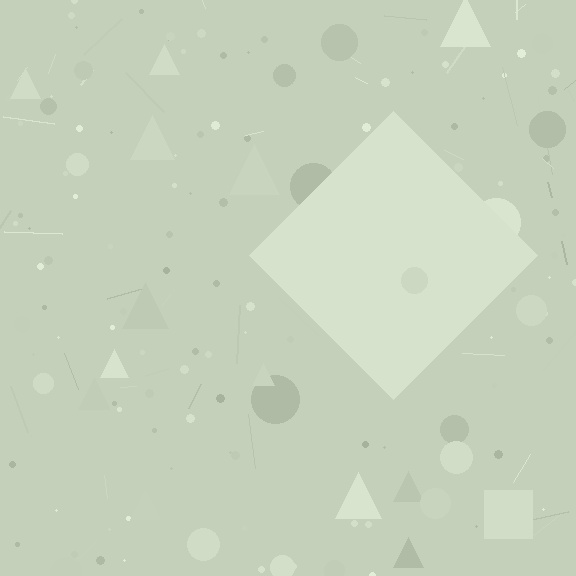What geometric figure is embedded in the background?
A diamond is embedded in the background.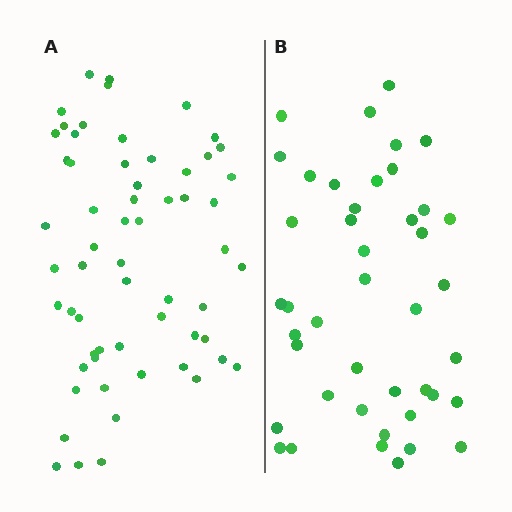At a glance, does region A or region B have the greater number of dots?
Region A (the left region) has more dots.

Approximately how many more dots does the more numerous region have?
Region A has approximately 15 more dots than region B.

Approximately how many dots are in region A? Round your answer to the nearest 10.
About 60 dots.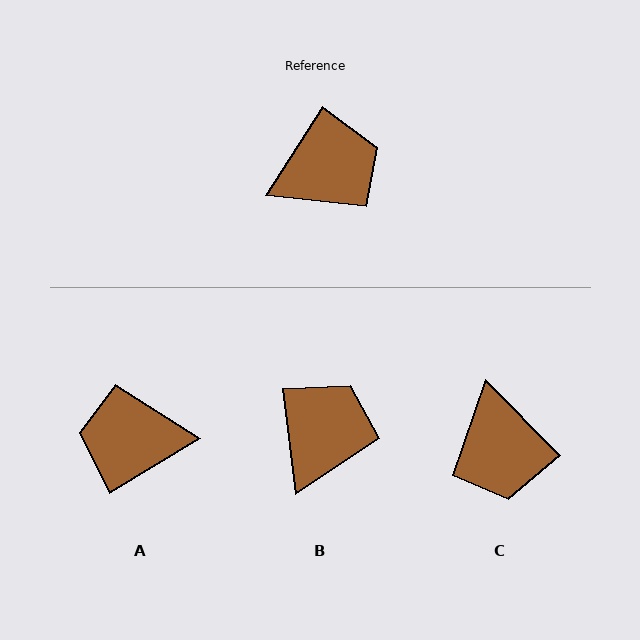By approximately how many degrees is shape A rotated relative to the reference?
Approximately 153 degrees counter-clockwise.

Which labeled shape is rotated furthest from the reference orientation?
A, about 153 degrees away.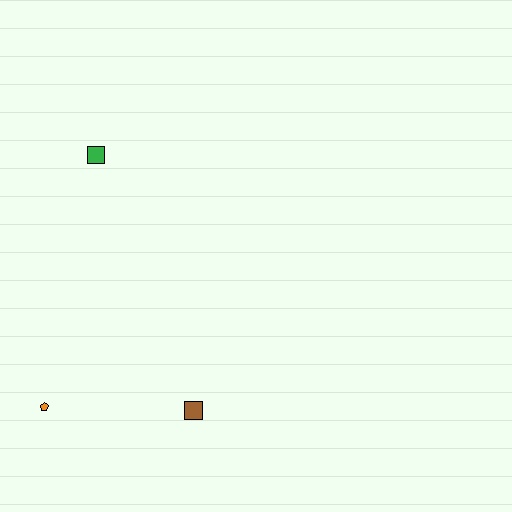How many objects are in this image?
There are 3 objects.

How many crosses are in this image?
There are no crosses.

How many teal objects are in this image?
There are no teal objects.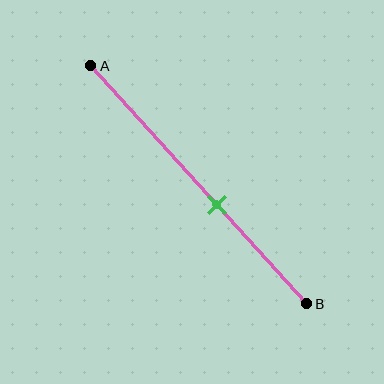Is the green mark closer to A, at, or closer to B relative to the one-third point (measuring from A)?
The green mark is closer to point B than the one-third point of segment AB.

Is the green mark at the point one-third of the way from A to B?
No, the mark is at about 60% from A, not at the 33% one-third point.